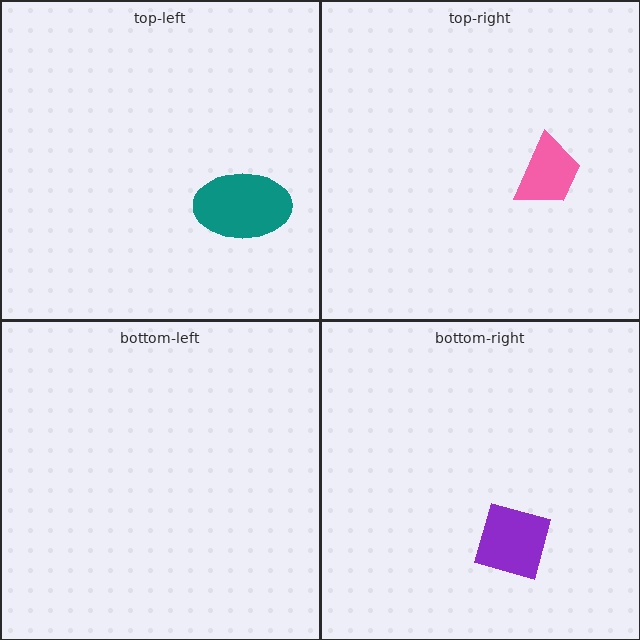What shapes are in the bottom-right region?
The purple diamond.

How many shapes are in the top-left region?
1.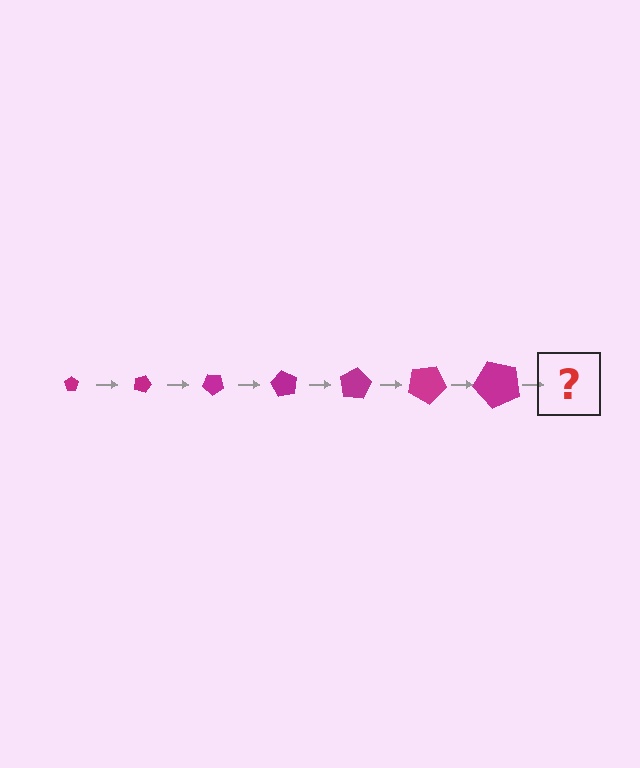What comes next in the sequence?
The next element should be a pentagon, larger than the previous one and rotated 140 degrees from the start.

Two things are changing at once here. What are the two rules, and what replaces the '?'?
The two rules are that the pentagon grows larger each step and it rotates 20 degrees each step. The '?' should be a pentagon, larger than the previous one and rotated 140 degrees from the start.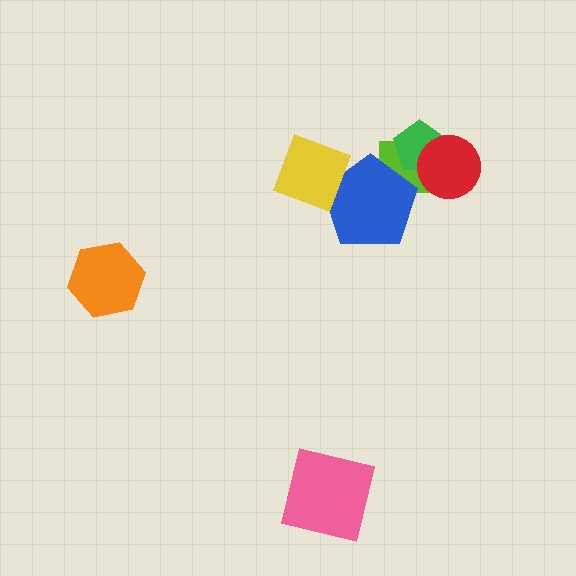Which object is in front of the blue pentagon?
The yellow square is in front of the blue pentagon.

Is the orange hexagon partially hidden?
No, no other shape covers it.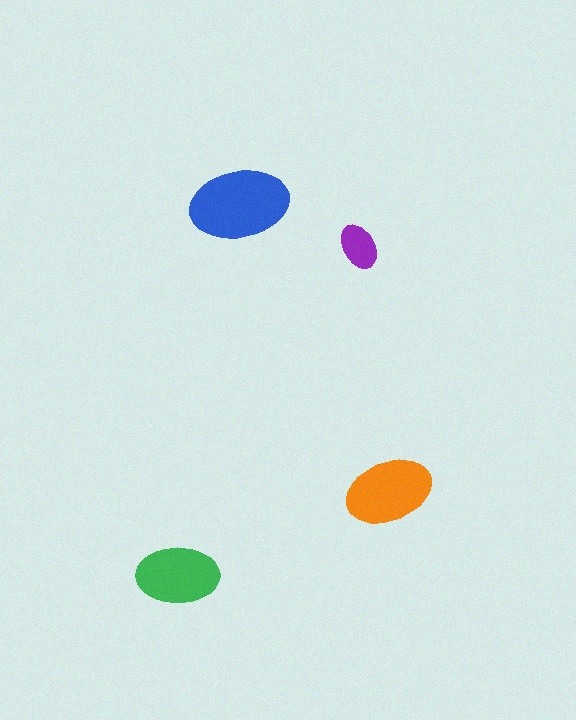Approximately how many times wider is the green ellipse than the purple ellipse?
About 2 times wider.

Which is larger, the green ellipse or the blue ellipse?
The blue one.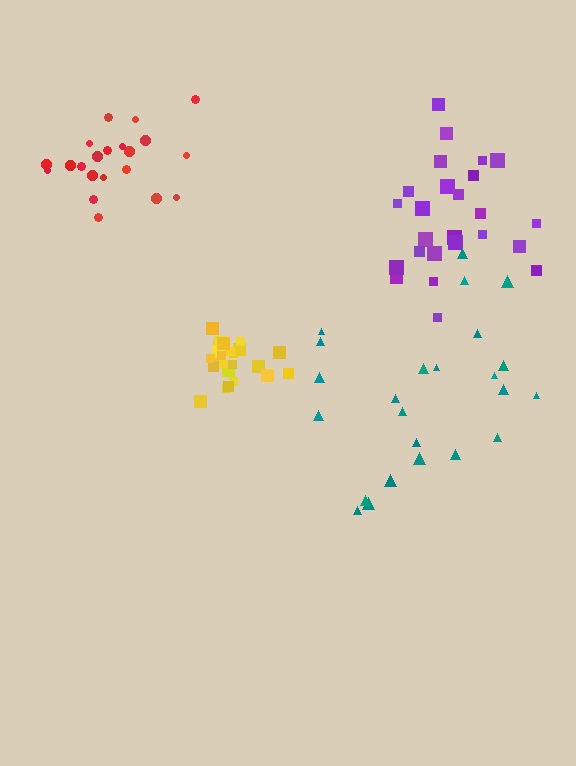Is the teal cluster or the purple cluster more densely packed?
Purple.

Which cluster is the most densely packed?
Yellow.